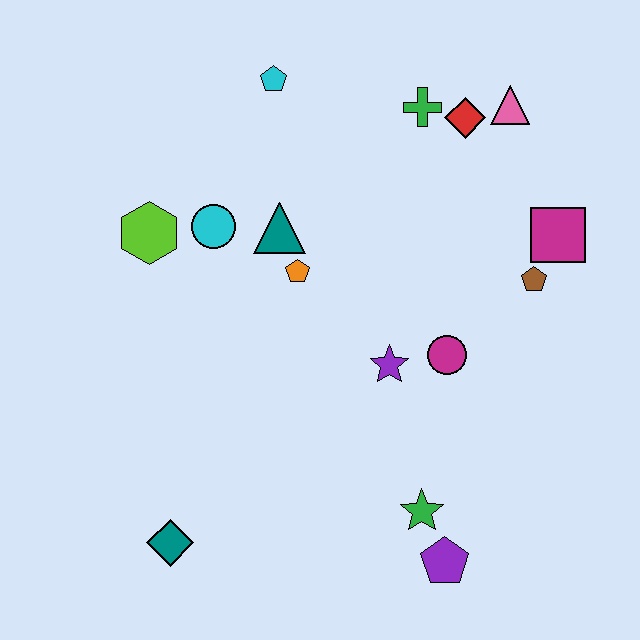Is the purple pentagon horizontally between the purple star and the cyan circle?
No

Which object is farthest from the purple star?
The cyan pentagon is farthest from the purple star.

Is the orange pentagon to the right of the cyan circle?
Yes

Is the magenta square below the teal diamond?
No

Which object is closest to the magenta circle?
The purple star is closest to the magenta circle.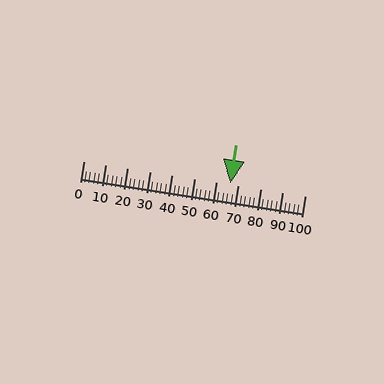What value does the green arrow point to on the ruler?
The green arrow points to approximately 66.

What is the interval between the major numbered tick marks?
The major tick marks are spaced 10 units apart.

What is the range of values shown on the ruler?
The ruler shows values from 0 to 100.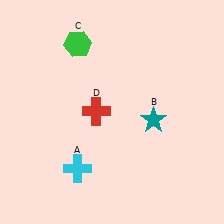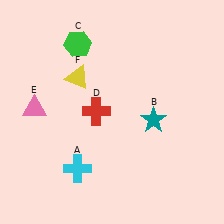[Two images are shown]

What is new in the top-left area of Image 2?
A pink triangle (E) was added in the top-left area of Image 2.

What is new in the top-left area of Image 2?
A yellow triangle (F) was added in the top-left area of Image 2.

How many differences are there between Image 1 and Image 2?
There are 2 differences between the two images.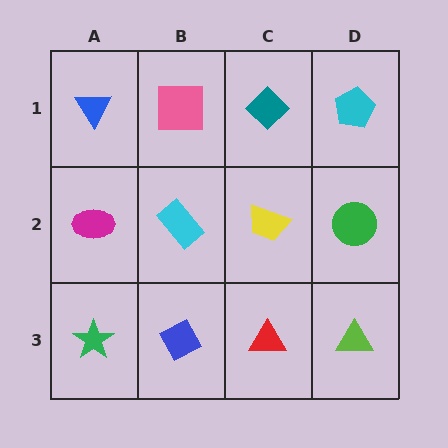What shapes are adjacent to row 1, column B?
A cyan rectangle (row 2, column B), a blue triangle (row 1, column A), a teal diamond (row 1, column C).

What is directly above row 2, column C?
A teal diamond.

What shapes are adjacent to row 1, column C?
A yellow trapezoid (row 2, column C), a pink square (row 1, column B), a cyan pentagon (row 1, column D).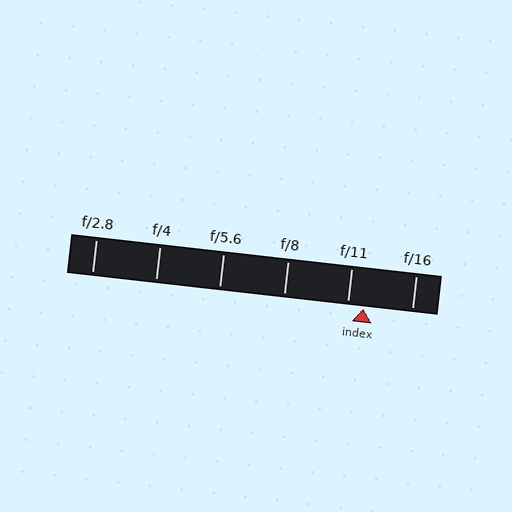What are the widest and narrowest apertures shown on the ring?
The widest aperture shown is f/2.8 and the narrowest is f/16.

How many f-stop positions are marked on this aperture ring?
There are 6 f-stop positions marked.